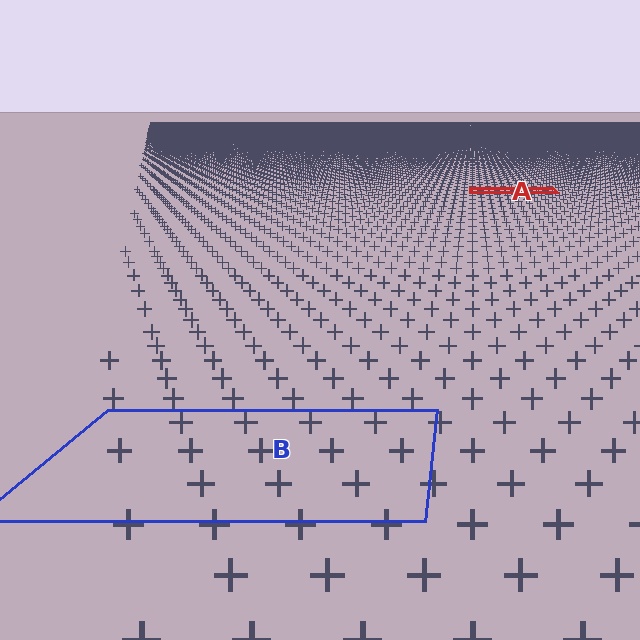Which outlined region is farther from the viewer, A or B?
Region A is farther from the viewer — the texture elements inside it appear smaller and more densely packed.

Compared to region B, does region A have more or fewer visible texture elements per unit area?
Region A has more texture elements per unit area — they are packed more densely because it is farther away.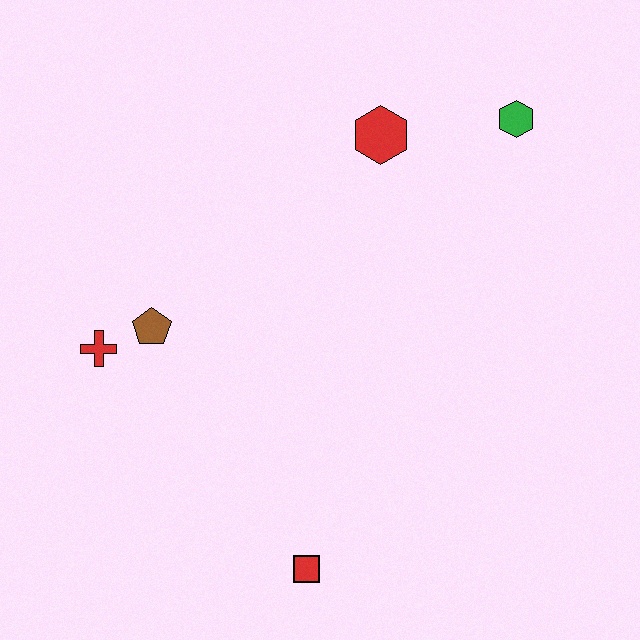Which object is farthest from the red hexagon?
The red square is farthest from the red hexagon.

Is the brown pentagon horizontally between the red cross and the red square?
Yes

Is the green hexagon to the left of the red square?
No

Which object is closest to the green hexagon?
The red hexagon is closest to the green hexagon.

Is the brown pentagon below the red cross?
No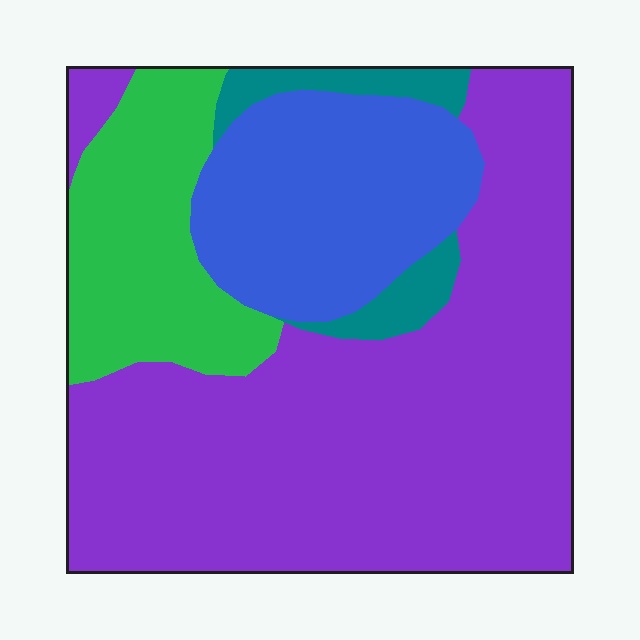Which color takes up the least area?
Teal, at roughly 5%.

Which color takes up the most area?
Purple, at roughly 55%.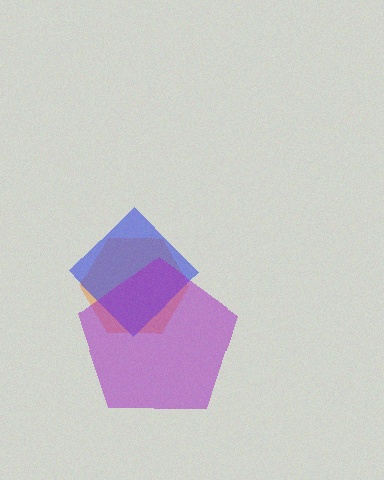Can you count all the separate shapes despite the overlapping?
Yes, there are 3 separate shapes.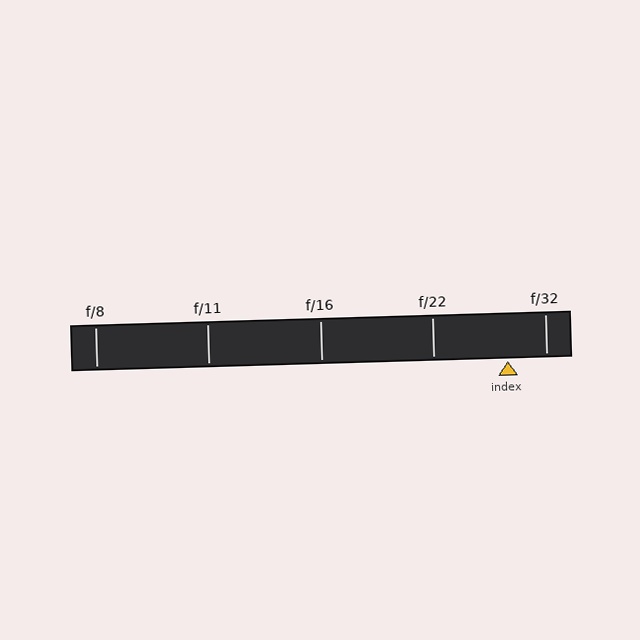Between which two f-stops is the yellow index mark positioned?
The index mark is between f/22 and f/32.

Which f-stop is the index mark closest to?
The index mark is closest to f/32.